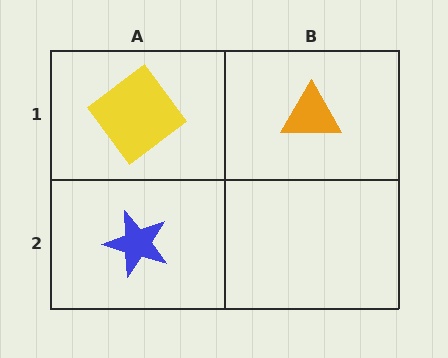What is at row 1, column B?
An orange triangle.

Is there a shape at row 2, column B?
No, that cell is empty.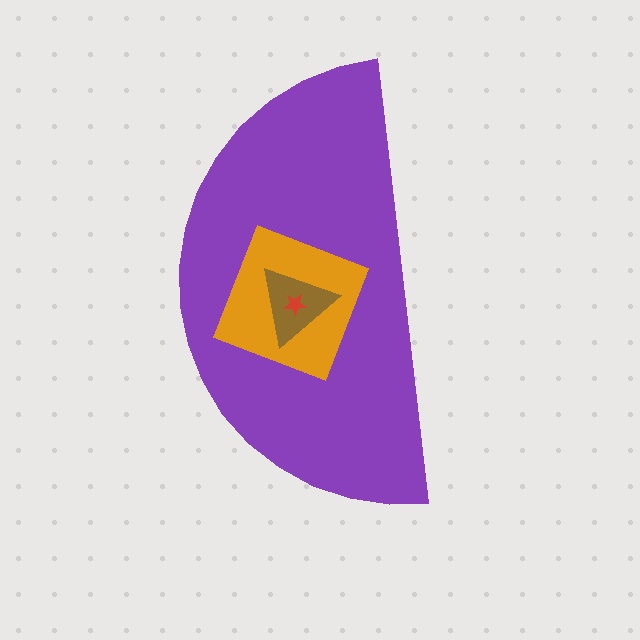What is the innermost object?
The red star.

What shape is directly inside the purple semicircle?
The orange square.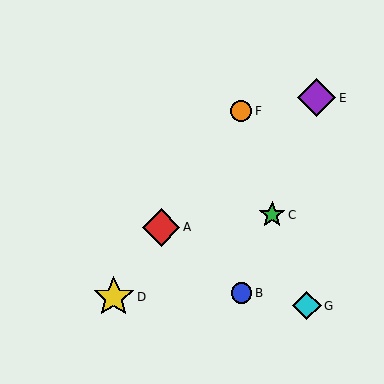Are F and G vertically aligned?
No, F is at x≈241 and G is at x≈307.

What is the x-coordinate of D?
Object D is at x≈114.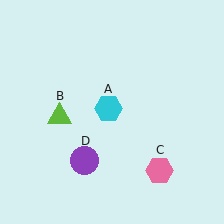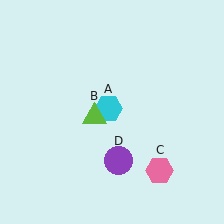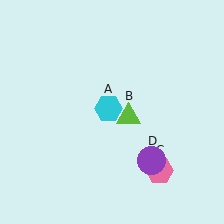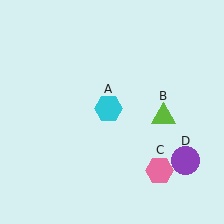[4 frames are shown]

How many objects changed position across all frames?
2 objects changed position: lime triangle (object B), purple circle (object D).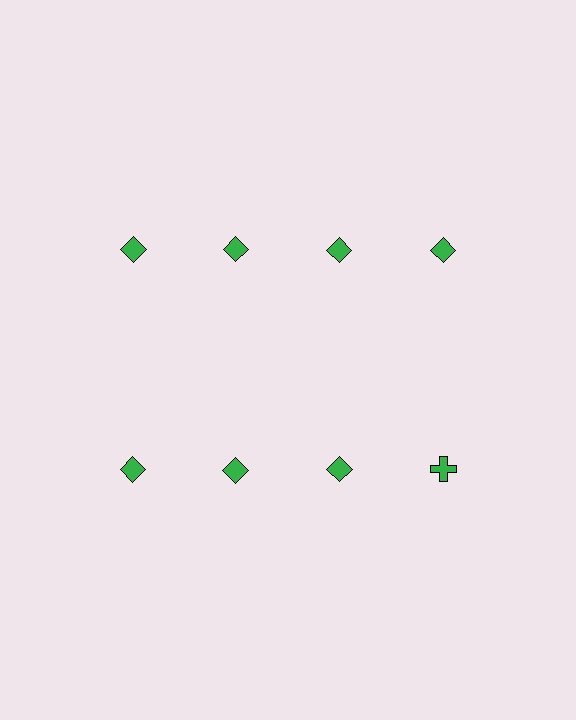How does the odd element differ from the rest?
It has a different shape: cross instead of diamond.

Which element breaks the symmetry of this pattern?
The green cross in the second row, second from right column breaks the symmetry. All other shapes are green diamonds.